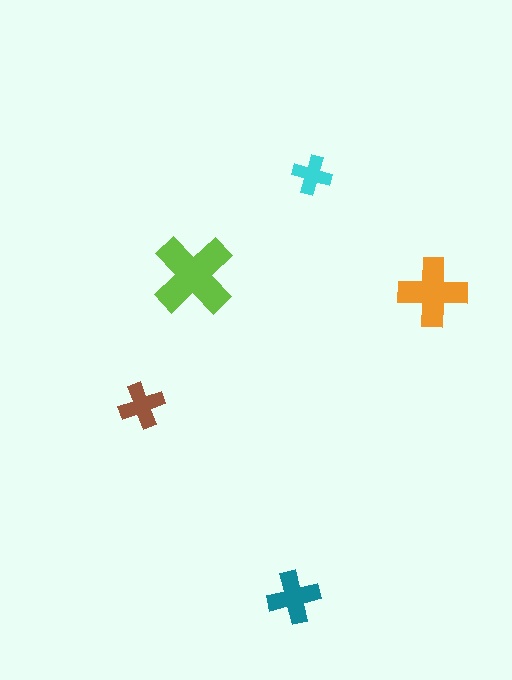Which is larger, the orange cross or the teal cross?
The orange one.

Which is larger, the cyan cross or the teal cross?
The teal one.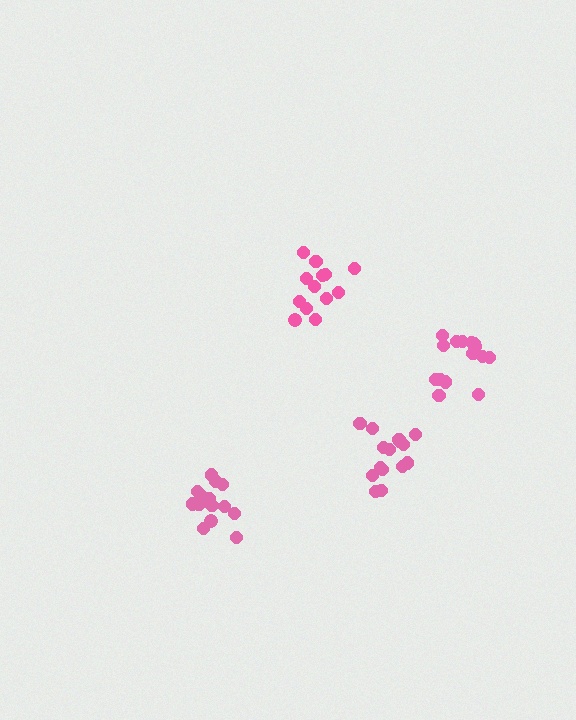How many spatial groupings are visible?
There are 4 spatial groupings.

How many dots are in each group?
Group 1: 15 dots, Group 2: 13 dots, Group 3: 15 dots, Group 4: 15 dots (58 total).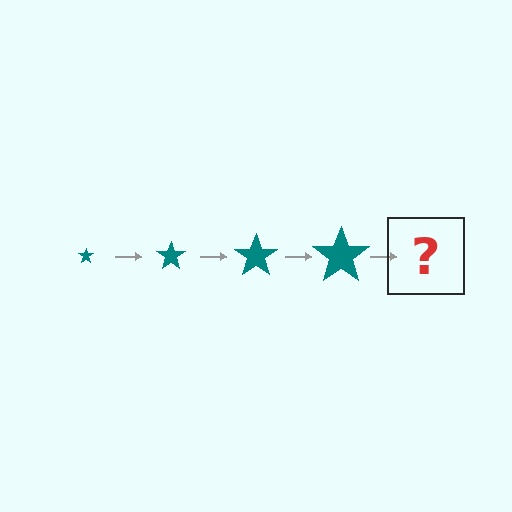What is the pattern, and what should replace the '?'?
The pattern is that the star gets progressively larger each step. The '?' should be a teal star, larger than the previous one.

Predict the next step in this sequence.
The next step is a teal star, larger than the previous one.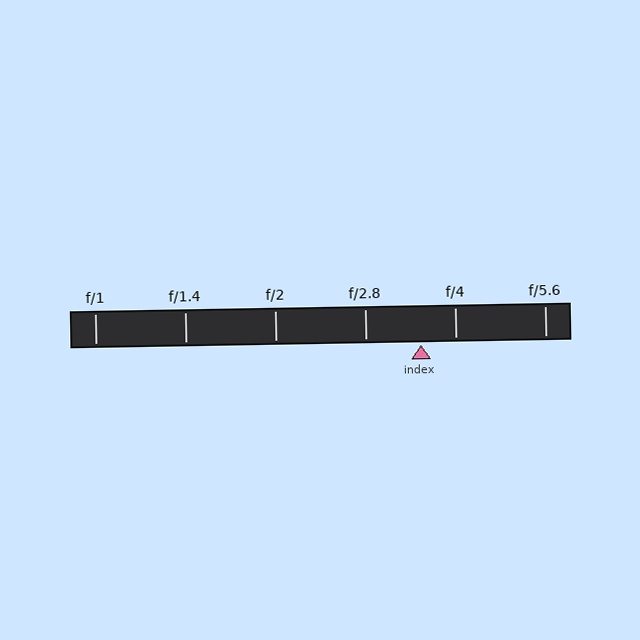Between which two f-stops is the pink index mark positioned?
The index mark is between f/2.8 and f/4.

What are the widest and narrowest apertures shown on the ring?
The widest aperture shown is f/1 and the narrowest is f/5.6.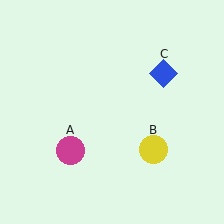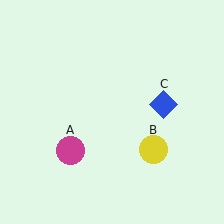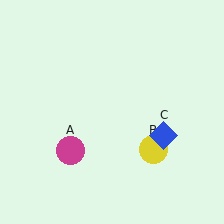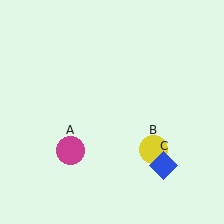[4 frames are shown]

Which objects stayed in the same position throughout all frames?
Magenta circle (object A) and yellow circle (object B) remained stationary.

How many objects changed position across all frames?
1 object changed position: blue diamond (object C).